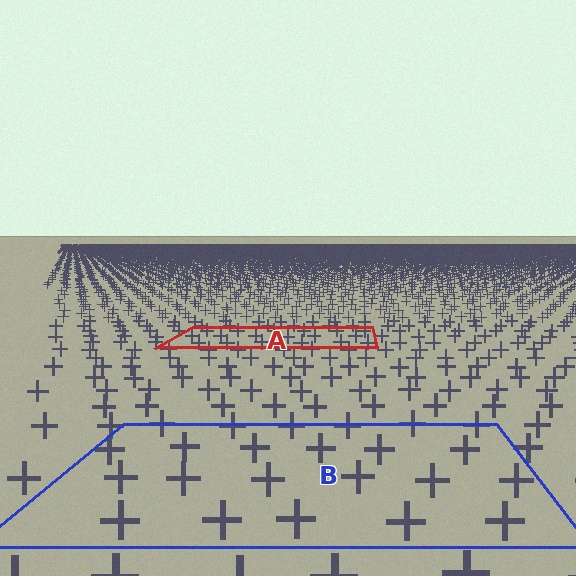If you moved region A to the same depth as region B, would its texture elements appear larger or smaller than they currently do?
They would appear larger. At a closer depth, the same texture elements are projected at a bigger on-screen size.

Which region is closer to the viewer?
Region B is closer. The texture elements there are larger and more spread out.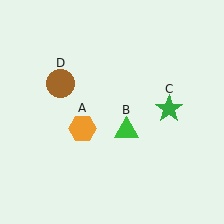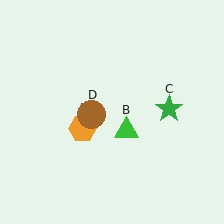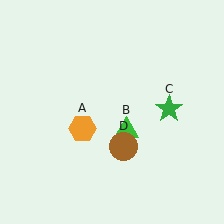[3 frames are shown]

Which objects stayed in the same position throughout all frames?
Orange hexagon (object A) and green triangle (object B) and green star (object C) remained stationary.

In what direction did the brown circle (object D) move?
The brown circle (object D) moved down and to the right.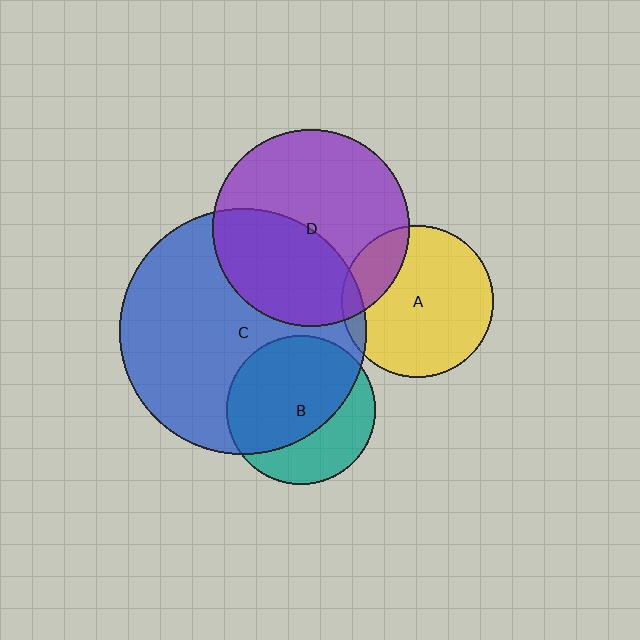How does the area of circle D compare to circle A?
Approximately 1.7 times.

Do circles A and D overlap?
Yes.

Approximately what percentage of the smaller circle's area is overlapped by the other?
Approximately 20%.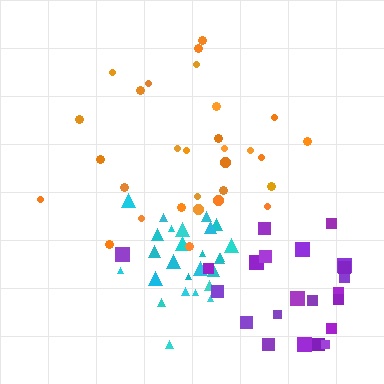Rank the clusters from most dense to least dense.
cyan, purple, orange.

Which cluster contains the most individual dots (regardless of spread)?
Orange (30).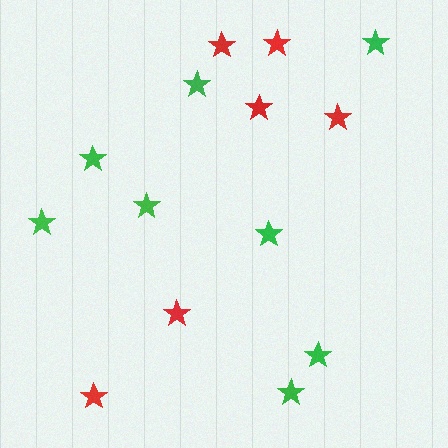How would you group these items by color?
There are 2 groups: one group of green stars (8) and one group of red stars (6).